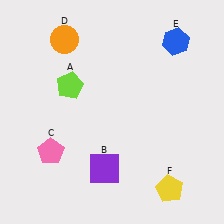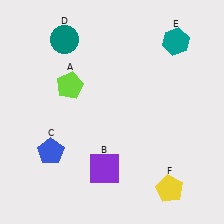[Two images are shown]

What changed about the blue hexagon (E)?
In Image 1, E is blue. In Image 2, it changed to teal.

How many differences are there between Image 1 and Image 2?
There are 3 differences between the two images.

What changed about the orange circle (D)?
In Image 1, D is orange. In Image 2, it changed to teal.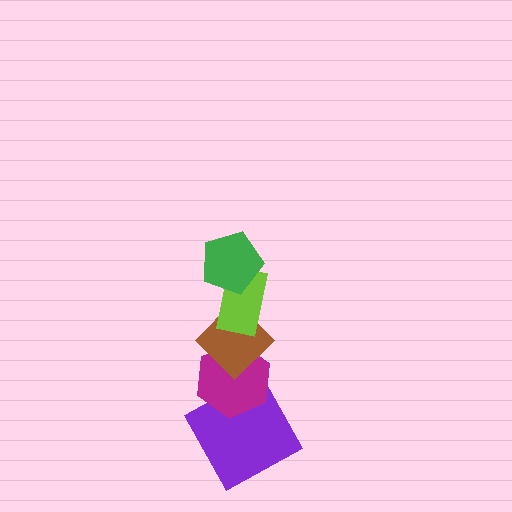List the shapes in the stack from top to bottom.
From top to bottom: the green pentagon, the lime rectangle, the brown diamond, the magenta hexagon, the purple square.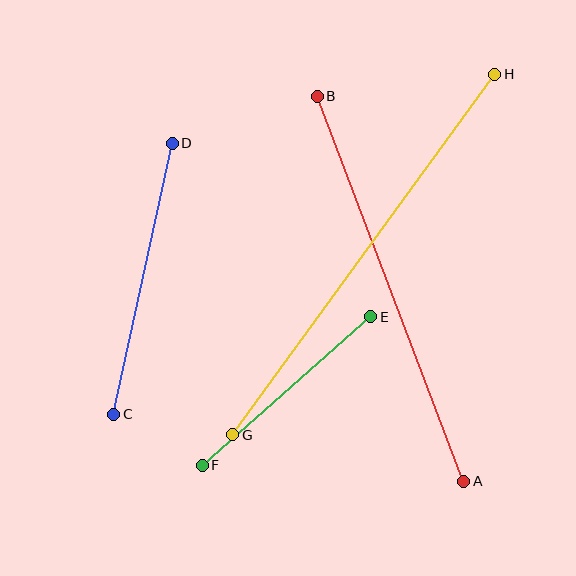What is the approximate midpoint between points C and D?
The midpoint is at approximately (143, 279) pixels.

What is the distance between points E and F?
The distance is approximately 225 pixels.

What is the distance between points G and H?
The distance is approximately 445 pixels.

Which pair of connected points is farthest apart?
Points G and H are farthest apart.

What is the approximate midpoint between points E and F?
The midpoint is at approximately (287, 391) pixels.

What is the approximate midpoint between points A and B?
The midpoint is at approximately (390, 289) pixels.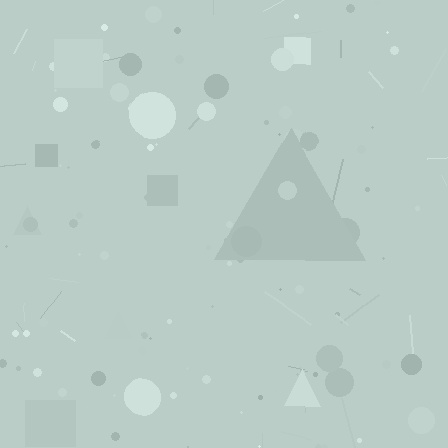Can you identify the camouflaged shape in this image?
The camouflaged shape is a triangle.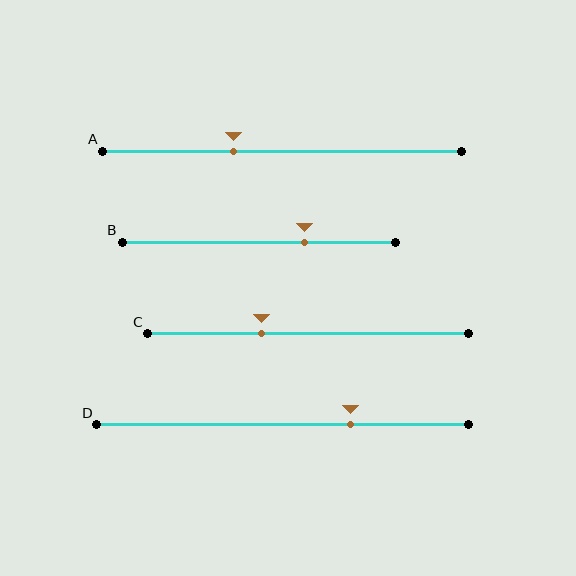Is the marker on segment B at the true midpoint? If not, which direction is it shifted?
No, the marker on segment B is shifted to the right by about 17% of the segment length.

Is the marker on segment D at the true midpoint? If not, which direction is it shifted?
No, the marker on segment D is shifted to the right by about 18% of the segment length.